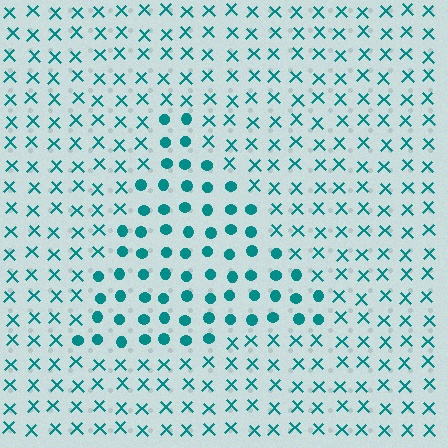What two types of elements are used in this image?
The image uses circles inside the triangle region and X marks outside it.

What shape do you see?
I see a triangle.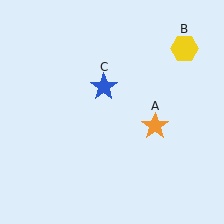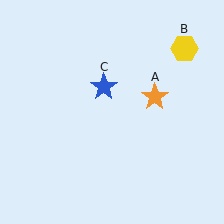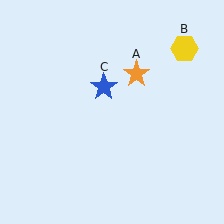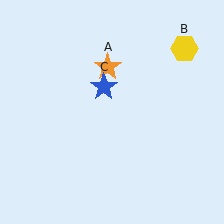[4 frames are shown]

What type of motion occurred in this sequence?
The orange star (object A) rotated counterclockwise around the center of the scene.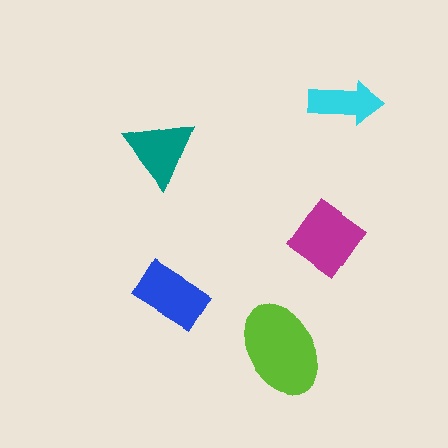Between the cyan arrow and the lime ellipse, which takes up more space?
The lime ellipse.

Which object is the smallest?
The cyan arrow.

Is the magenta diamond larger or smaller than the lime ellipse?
Smaller.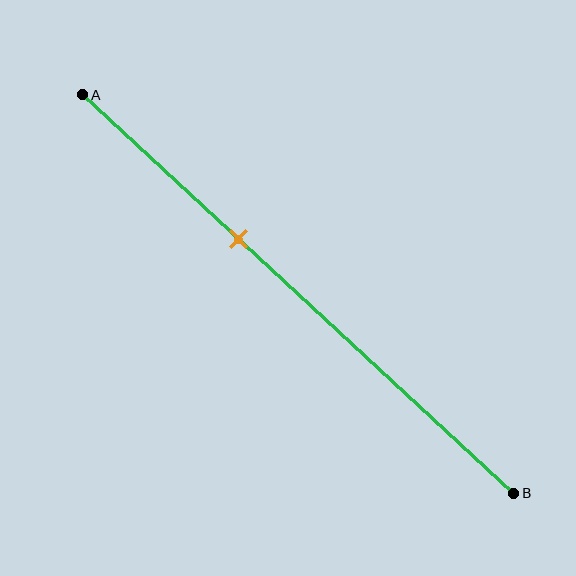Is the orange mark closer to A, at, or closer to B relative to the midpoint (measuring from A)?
The orange mark is closer to point A than the midpoint of segment AB.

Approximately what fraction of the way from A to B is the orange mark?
The orange mark is approximately 35% of the way from A to B.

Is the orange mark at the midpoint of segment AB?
No, the mark is at about 35% from A, not at the 50% midpoint.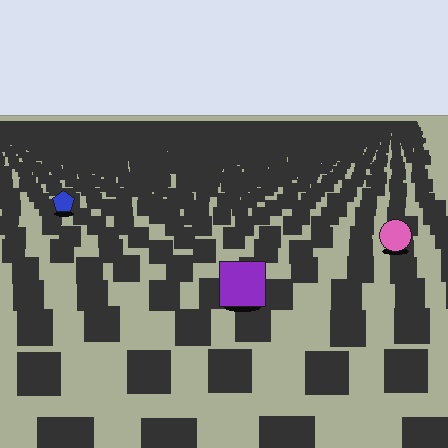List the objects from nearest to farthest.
From nearest to farthest: the purple square, the pink circle, the blue pentagon.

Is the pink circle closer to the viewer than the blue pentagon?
Yes. The pink circle is closer — you can tell from the texture gradient: the ground texture is coarser near it.